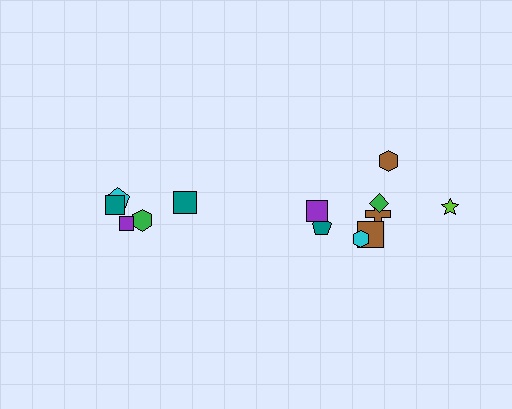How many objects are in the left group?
There are 5 objects.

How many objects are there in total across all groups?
There are 13 objects.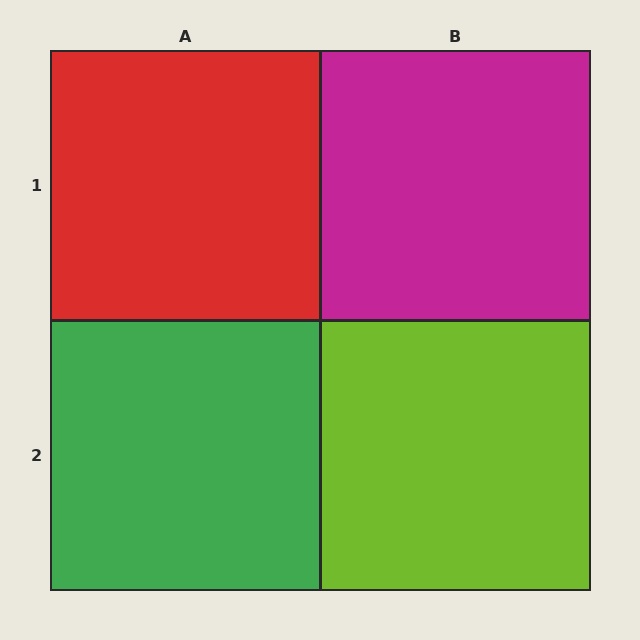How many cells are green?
1 cell is green.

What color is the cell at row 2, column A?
Green.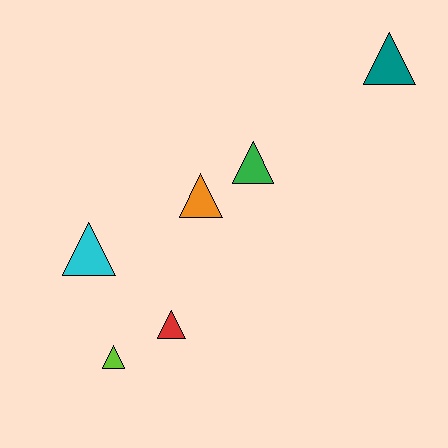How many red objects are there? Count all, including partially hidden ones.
There is 1 red object.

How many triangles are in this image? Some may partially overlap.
There are 6 triangles.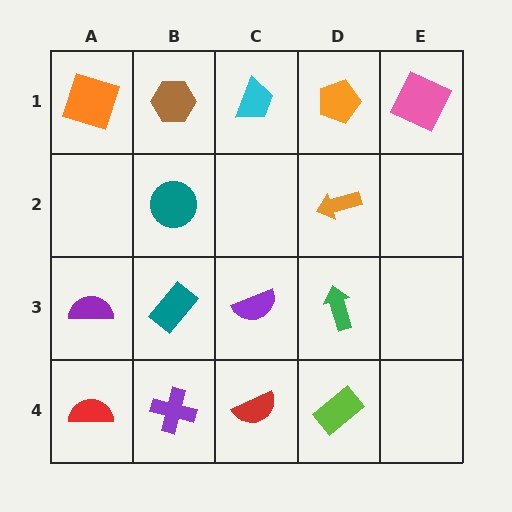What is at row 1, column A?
An orange square.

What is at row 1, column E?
A pink square.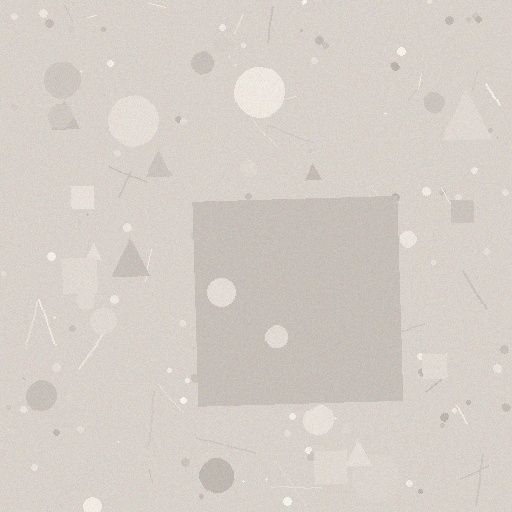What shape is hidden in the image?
A square is hidden in the image.